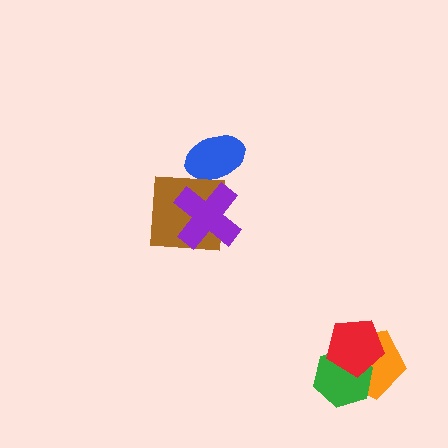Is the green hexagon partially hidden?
Yes, it is partially covered by another shape.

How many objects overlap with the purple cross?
2 objects overlap with the purple cross.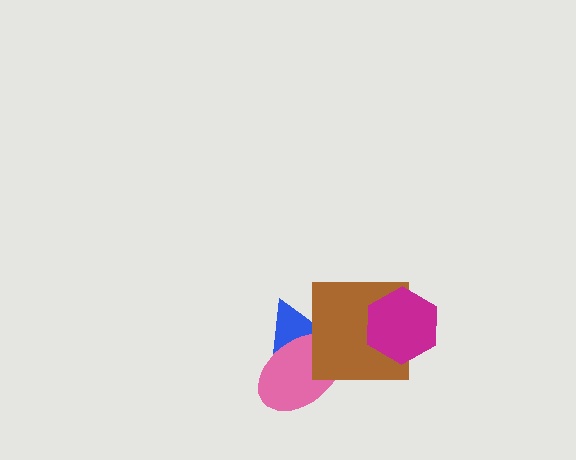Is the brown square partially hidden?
Yes, it is partially covered by another shape.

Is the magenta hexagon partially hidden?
No, no other shape covers it.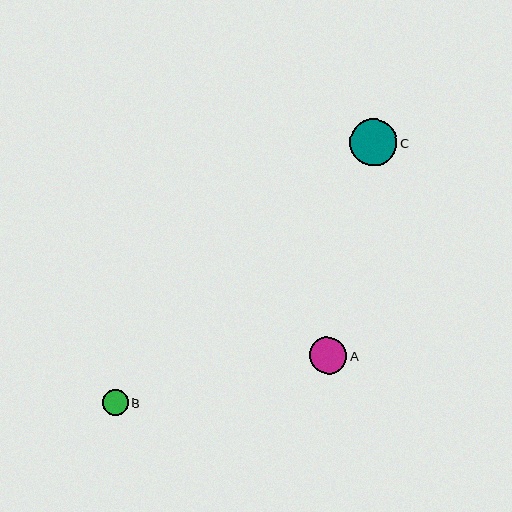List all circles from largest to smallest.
From largest to smallest: C, A, B.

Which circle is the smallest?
Circle B is the smallest with a size of approximately 26 pixels.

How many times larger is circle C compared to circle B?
Circle C is approximately 1.8 times the size of circle B.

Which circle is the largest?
Circle C is the largest with a size of approximately 47 pixels.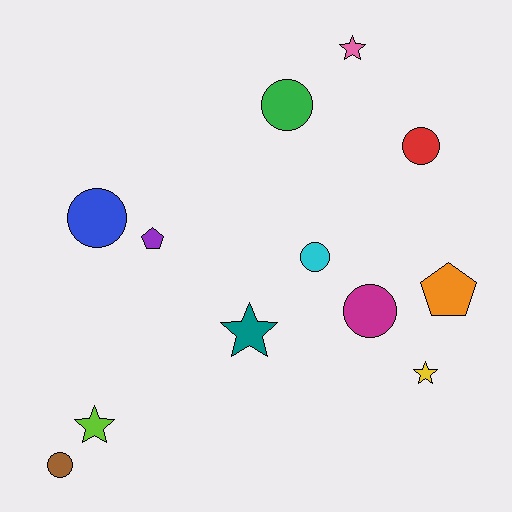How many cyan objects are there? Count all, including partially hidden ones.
There is 1 cyan object.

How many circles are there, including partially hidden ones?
There are 6 circles.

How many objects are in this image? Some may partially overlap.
There are 12 objects.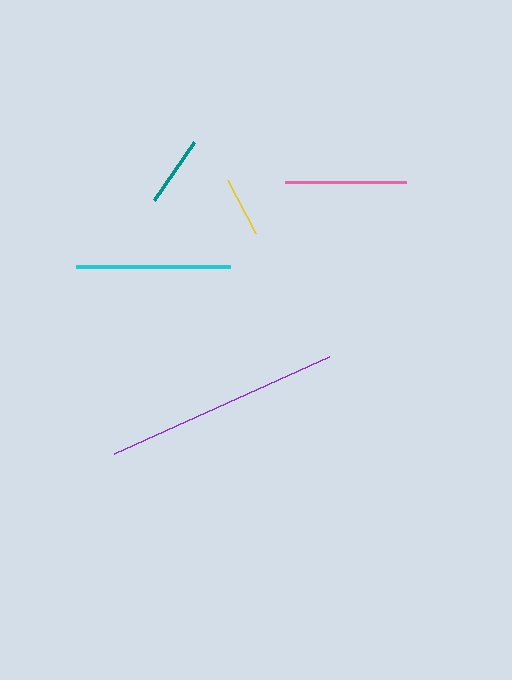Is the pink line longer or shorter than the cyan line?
The cyan line is longer than the pink line.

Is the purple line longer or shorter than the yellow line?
The purple line is longer than the yellow line.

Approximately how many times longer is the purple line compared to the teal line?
The purple line is approximately 3.3 times the length of the teal line.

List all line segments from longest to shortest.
From longest to shortest: purple, cyan, pink, teal, yellow.